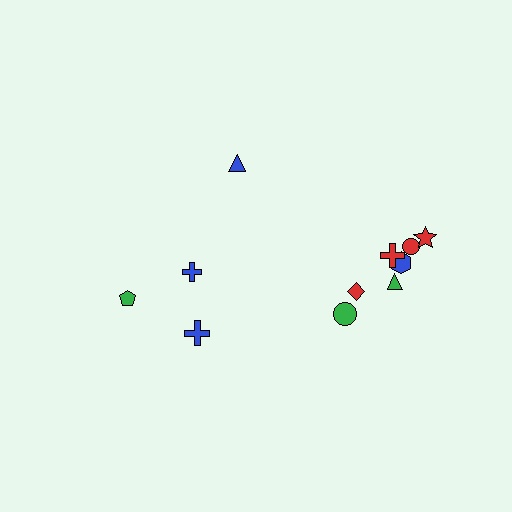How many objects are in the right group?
There are 7 objects.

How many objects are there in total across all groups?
There are 11 objects.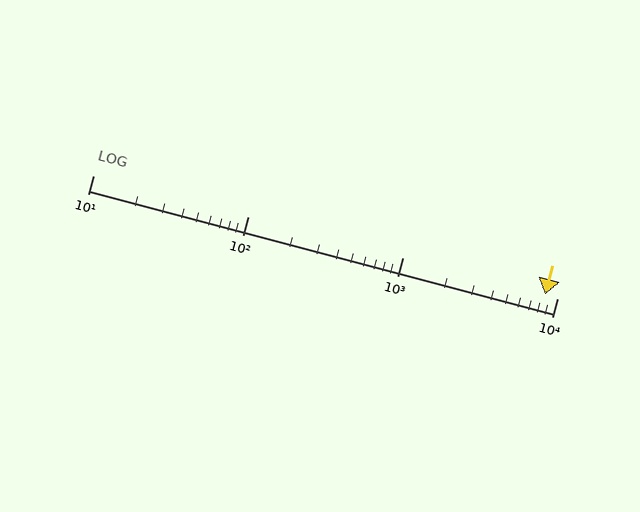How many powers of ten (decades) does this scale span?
The scale spans 3 decades, from 10 to 10000.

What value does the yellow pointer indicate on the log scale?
The pointer indicates approximately 8300.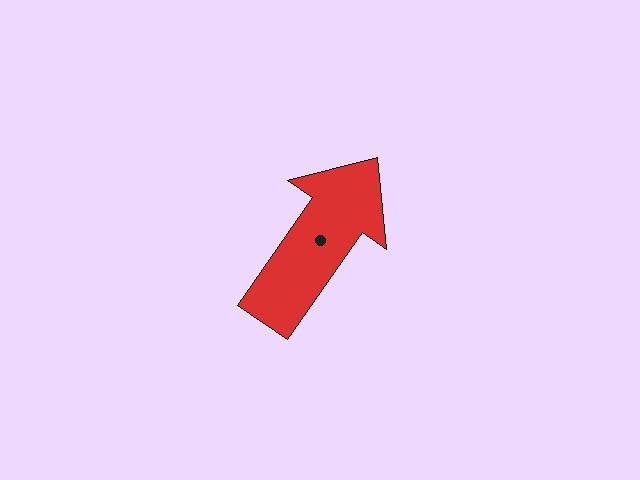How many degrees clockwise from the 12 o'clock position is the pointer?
Approximately 35 degrees.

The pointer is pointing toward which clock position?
Roughly 1 o'clock.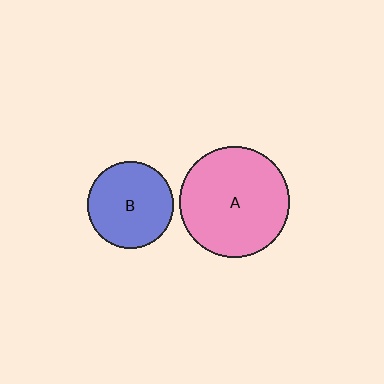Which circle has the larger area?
Circle A (pink).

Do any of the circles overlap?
No, none of the circles overlap.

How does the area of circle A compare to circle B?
Approximately 1.6 times.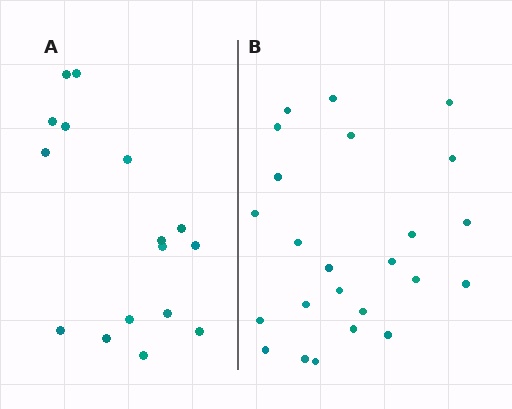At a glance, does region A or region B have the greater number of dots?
Region B (the right region) has more dots.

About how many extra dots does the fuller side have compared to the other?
Region B has roughly 8 or so more dots than region A.